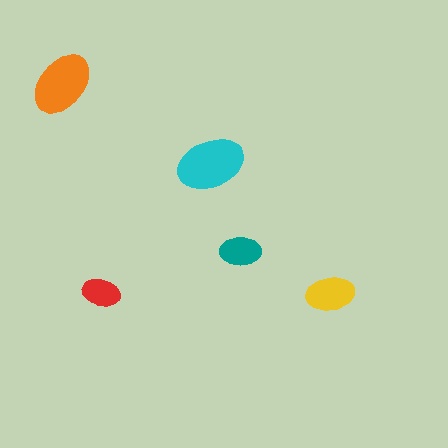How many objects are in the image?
There are 5 objects in the image.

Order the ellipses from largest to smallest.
the cyan one, the orange one, the yellow one, the teal one, the red one.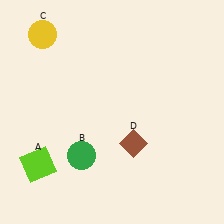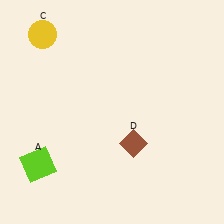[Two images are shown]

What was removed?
The green circle (B) was removed in Image 2.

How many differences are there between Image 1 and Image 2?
There is 1 difference between the two images.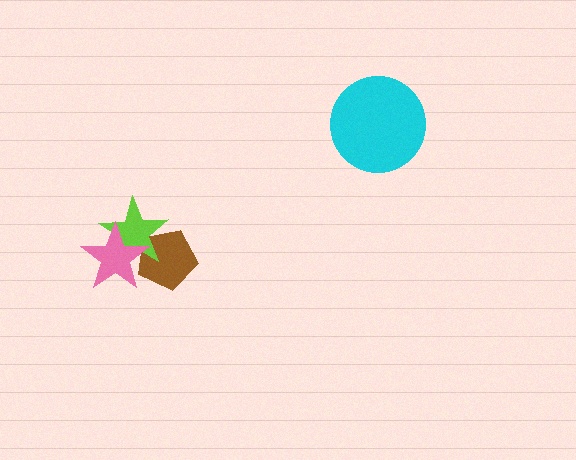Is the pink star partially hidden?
No, no other shape covers it.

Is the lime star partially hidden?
Yes, it is partially covered by another shape.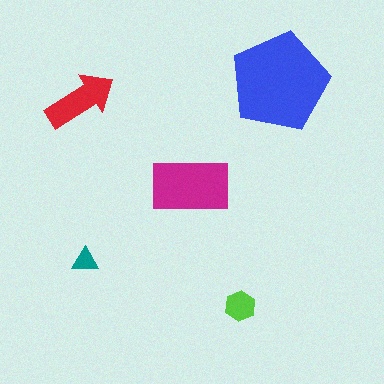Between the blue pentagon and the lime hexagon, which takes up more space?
The blue pentagon.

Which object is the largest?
The blue pentagon.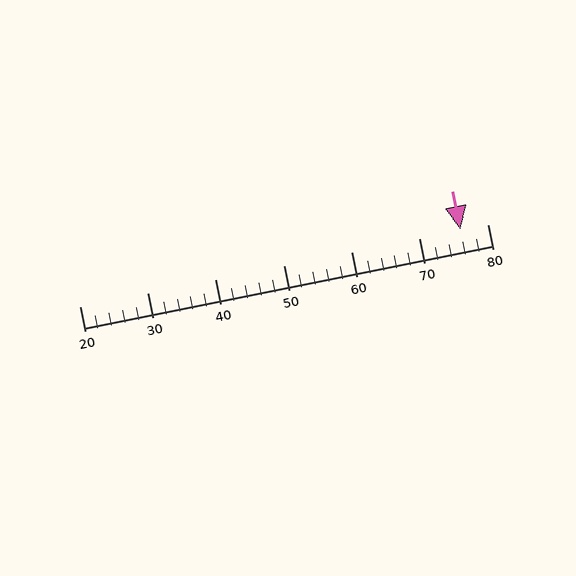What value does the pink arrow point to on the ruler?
The pink arrow points to approximately 76.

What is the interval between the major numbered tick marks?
The major tick marks are spaced 10 units apart.